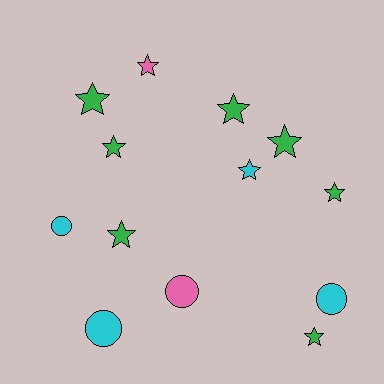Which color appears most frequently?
Green, with 7 objects.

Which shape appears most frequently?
Star, with 9 objects.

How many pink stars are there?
There is 1 pink star.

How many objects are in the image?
There are 13 objects.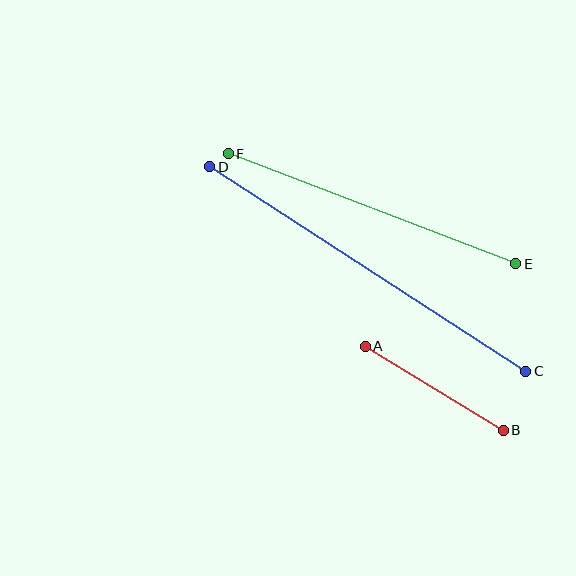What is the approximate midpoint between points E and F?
The midpoint is at approximately (372, 209) pixels.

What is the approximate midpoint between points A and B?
The midpoint is at approximately (434, 388) pixels.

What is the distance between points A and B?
The distance is approximately 162 pixels.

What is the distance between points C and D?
The distance is approximately 376 pixels.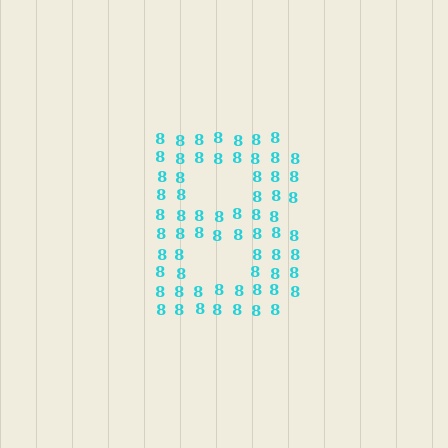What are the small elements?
The small elements are digit 8's.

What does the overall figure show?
The overall figure shows the letter B.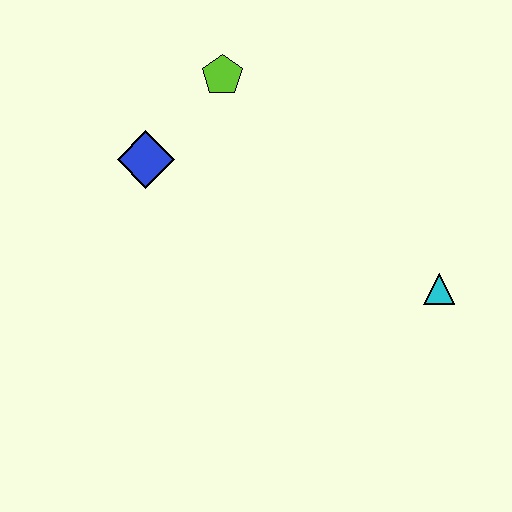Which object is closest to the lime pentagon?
The blue diamond is closest to the lime pentagon.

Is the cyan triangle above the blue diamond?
No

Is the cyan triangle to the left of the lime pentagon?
No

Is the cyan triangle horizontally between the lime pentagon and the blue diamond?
No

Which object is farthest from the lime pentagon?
The cyan triangle is farthest from the lime pentagon.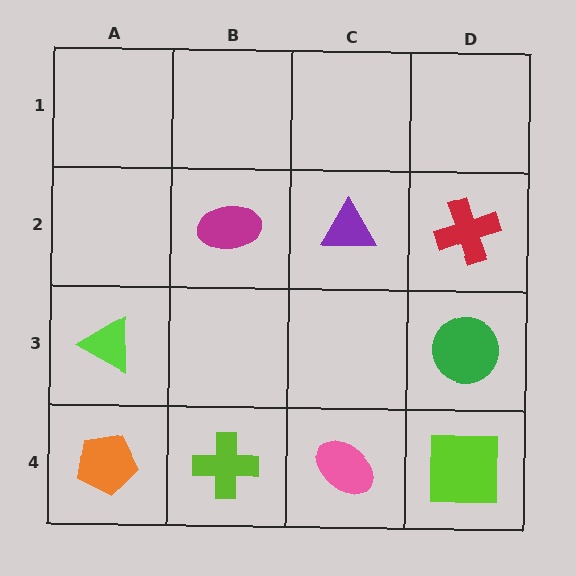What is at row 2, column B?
A magenta ellipse.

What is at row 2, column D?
A red cross.